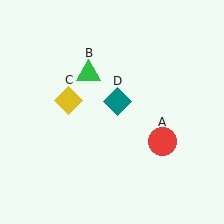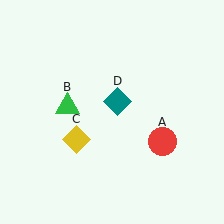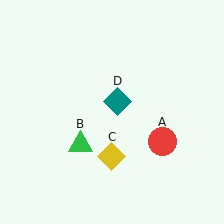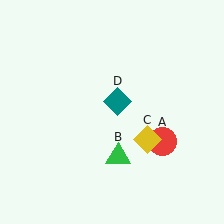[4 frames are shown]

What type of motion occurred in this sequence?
The green triangle (object B), yellow diamond (object C) rotated counterclockwise around the center of the scene.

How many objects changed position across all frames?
2 objects changed position: green triangle (object B), yellow diamond (object C).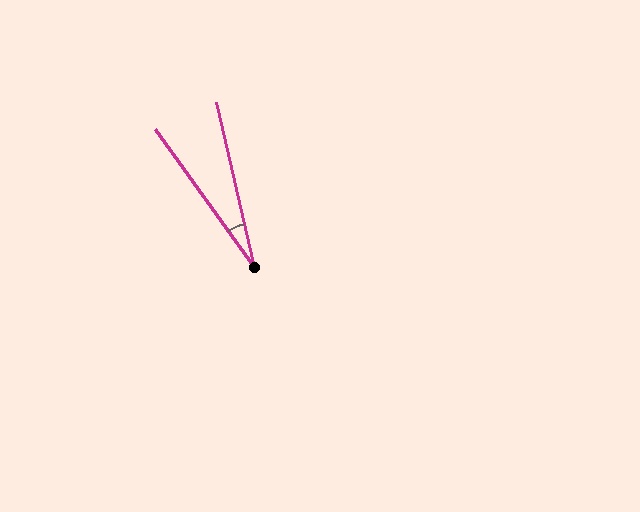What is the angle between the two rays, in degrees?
Approximately 23 degrees.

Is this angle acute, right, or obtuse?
It is acute.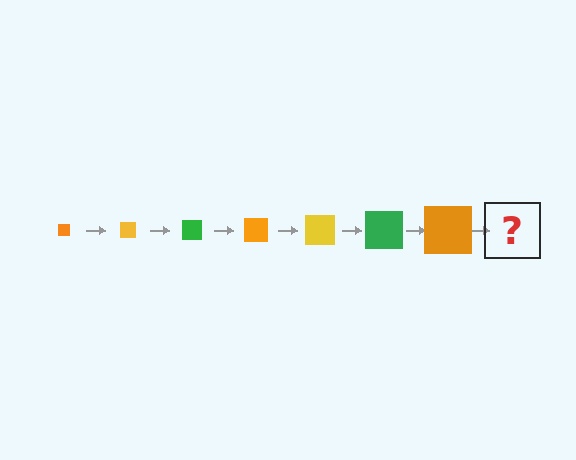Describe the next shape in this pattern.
It should be a yellow square, larger than the previous one.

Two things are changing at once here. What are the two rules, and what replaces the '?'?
The two rules are that the square grows larger each step and the color cycles through orange, yellow, and green. The '?' should be a yellow square, larger than the previous one.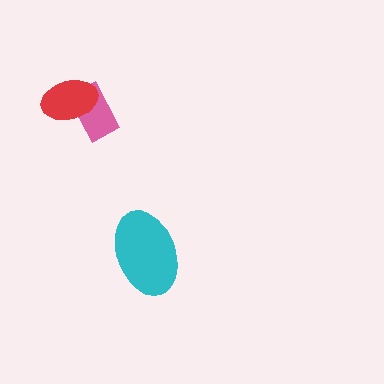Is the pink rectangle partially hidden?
Yes, it is partially covered by another shape.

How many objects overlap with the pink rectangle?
1 object overlaps with the pink rectangle.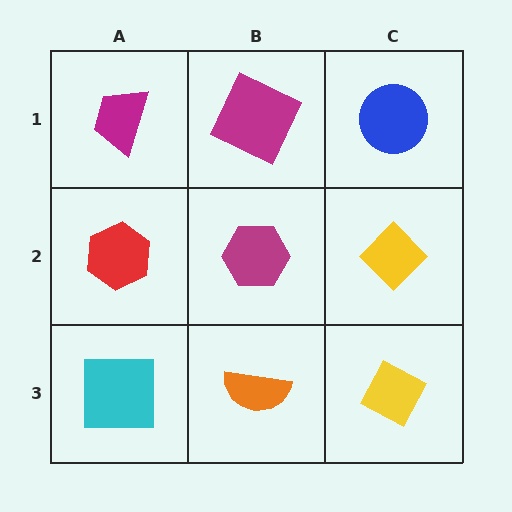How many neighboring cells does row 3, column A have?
2.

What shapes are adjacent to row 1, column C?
A yellow diamond (row 2, column C), a magenta square (row 1, column B).